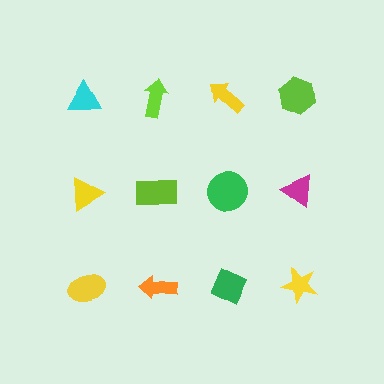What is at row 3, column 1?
A yellow ellipse.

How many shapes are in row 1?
4 shapes.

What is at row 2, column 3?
A green circle.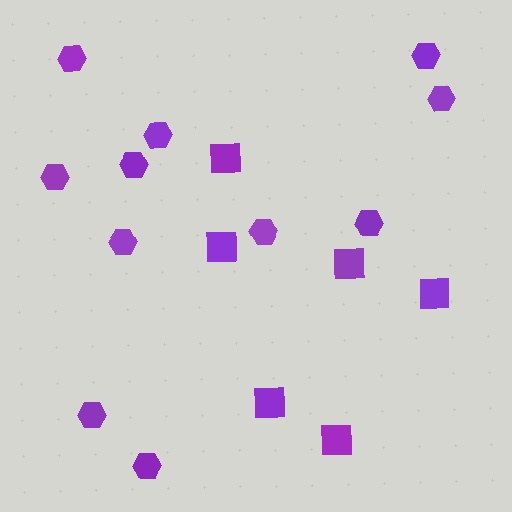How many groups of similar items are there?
There are 2 groups: one group of squares (6) and one group of hexagons (11).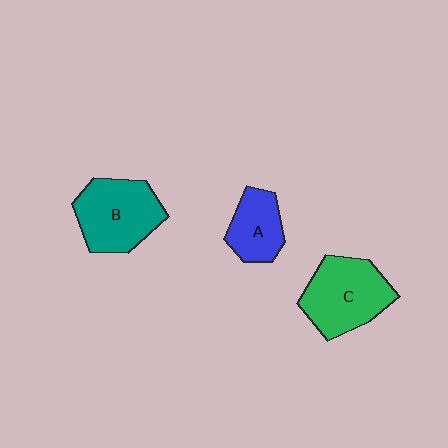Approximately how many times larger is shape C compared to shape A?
Approximately 1.6 times.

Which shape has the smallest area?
Shape A (blue).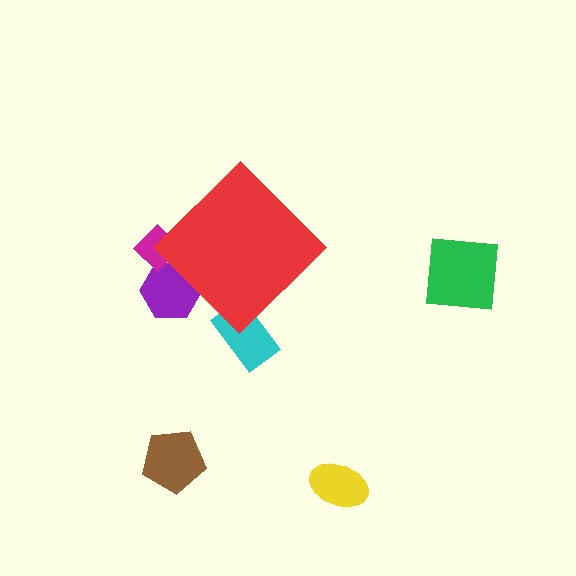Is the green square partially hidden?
No, the green square is fully visible.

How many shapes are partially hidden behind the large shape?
3 shapes are partially hidden.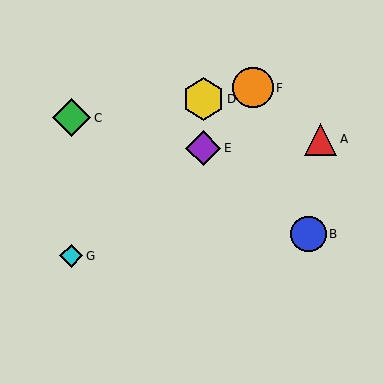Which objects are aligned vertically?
Objects D, E are aligned vertically.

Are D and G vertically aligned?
No, D is at x≈203 and G is at x≈71.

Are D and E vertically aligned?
Yes, both are at x≈203.